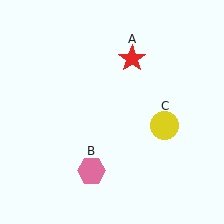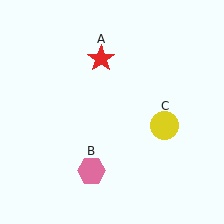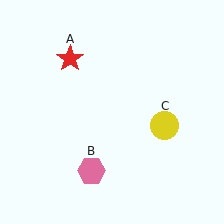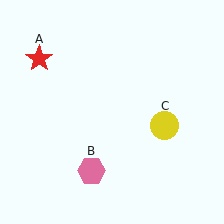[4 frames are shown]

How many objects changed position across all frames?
1 object changed position: red star (object A).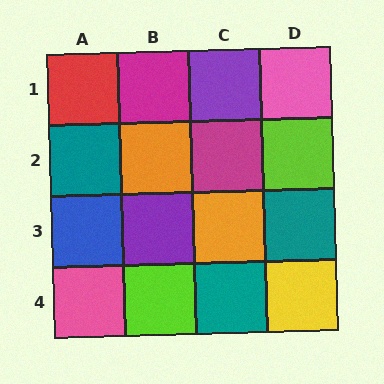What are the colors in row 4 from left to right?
Pink, lime, teal, yellow.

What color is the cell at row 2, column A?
Teal.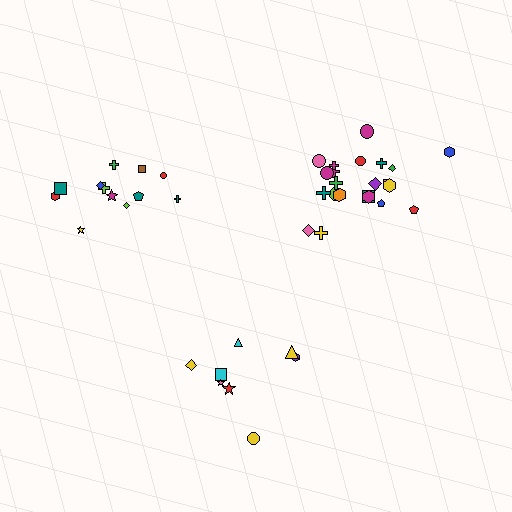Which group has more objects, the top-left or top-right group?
The top-right group.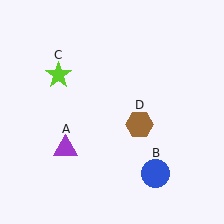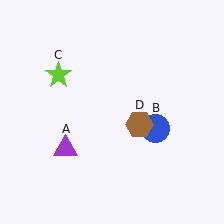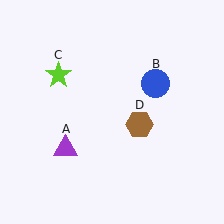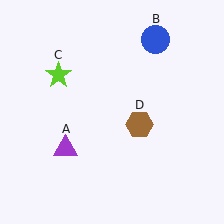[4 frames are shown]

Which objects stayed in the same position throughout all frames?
Purple triangle (object A) and lime star (object C) and brown hexagon (object D) remained stationary.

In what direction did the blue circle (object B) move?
The blue circle (object B) moved up.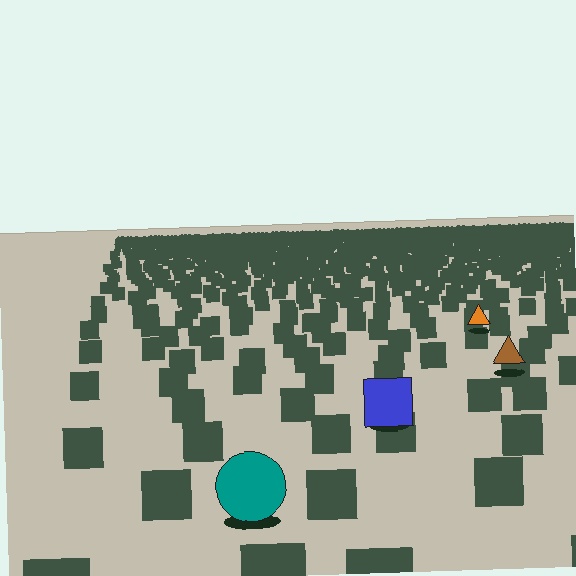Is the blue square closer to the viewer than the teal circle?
No. The teal circle is closer — you can tell from the texture gradient: the ground texture is coarser near it.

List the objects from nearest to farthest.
From nearest to farthest: the teal circle, the blue square, the brown triangle, the orange triangle.